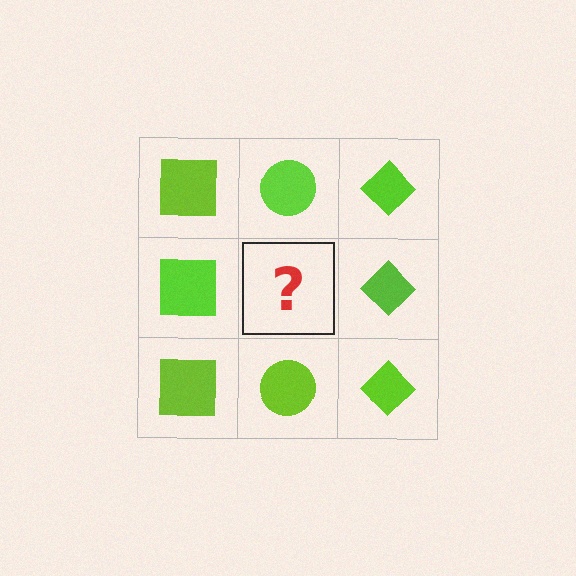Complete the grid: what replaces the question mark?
The question mark should be replaced with a lime circle.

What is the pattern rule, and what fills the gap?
The rule is that each column has a consistent shape. The gap should be filled with a lime circle.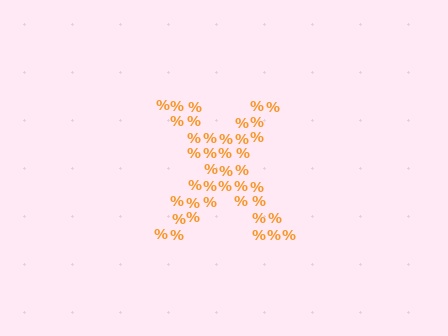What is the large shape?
The large shape is the letter X.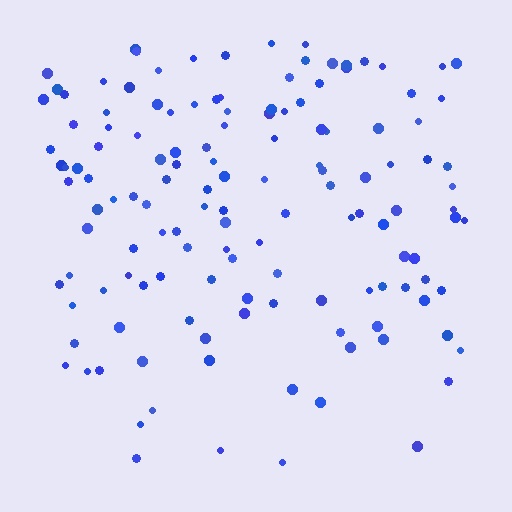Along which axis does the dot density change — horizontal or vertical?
Vertical.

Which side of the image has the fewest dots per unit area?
The bottom.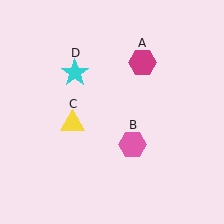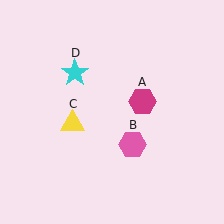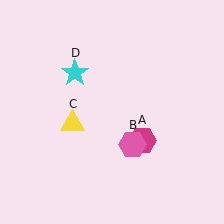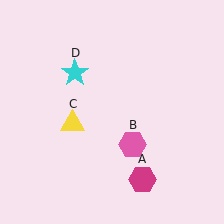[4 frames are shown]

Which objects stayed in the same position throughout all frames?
Pink hexagon (object B) and yellow triangle (object C) and cyan star (object D) remained stationary.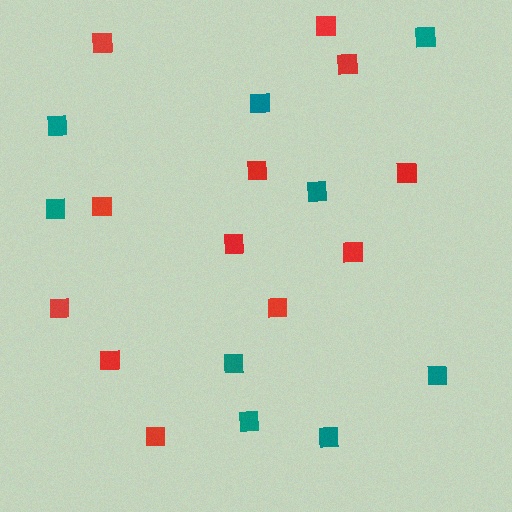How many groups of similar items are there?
There are 2 groups: one group of teal squares (9) and one group of red squares (12).